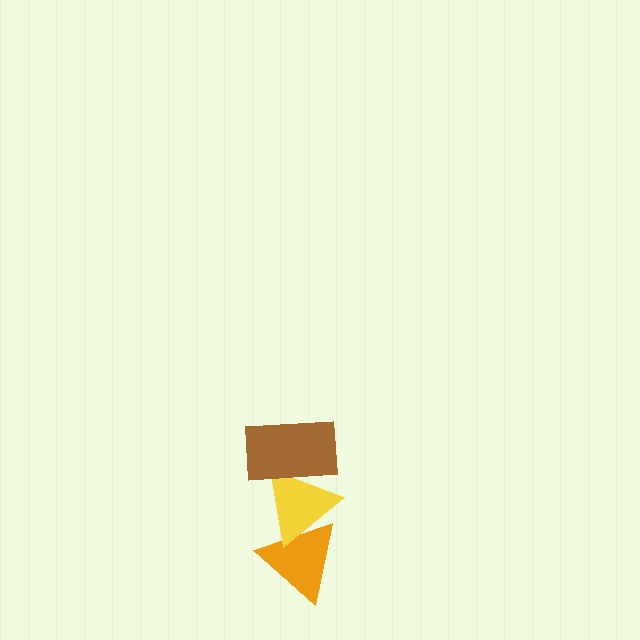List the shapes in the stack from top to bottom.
From top to bottom: the brown rectangle, the yellow triangle, the orange triangle.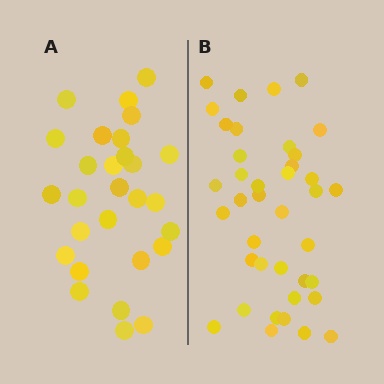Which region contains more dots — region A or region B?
Region B (the right region) has more dots.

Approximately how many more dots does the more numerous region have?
Region B has roughly 12 or so more dots than region A.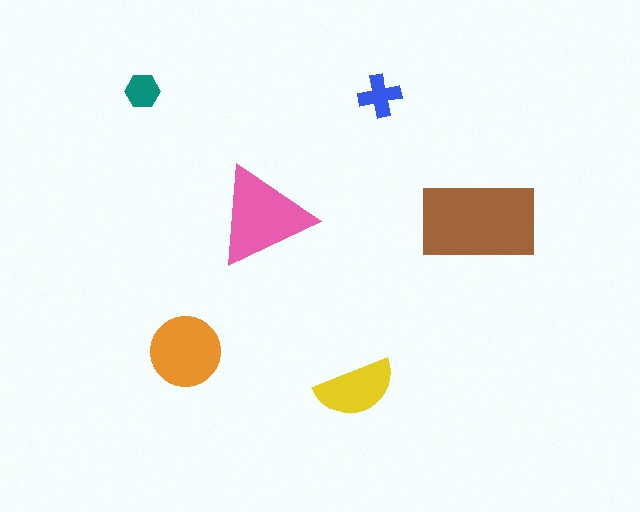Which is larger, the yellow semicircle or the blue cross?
The yellow semicircle.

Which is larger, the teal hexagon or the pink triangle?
The pink triangle.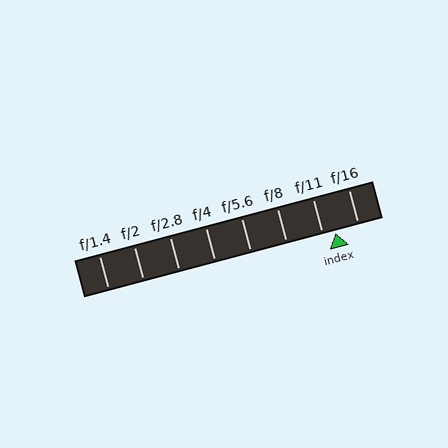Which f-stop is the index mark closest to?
The index mark is closest to f/11.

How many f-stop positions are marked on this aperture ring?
There are 8 f-stop positions marked.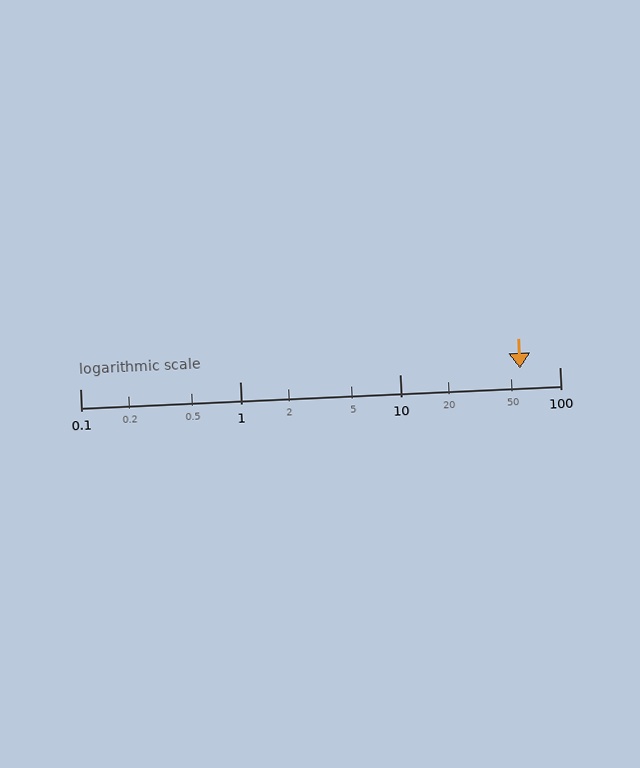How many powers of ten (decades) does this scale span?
The scale spans 3 decades, from 0.1 to 100.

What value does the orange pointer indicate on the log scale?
The pointer indicates approximately 57.